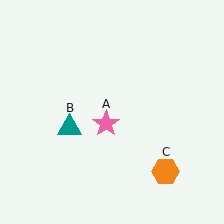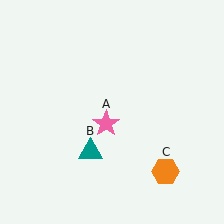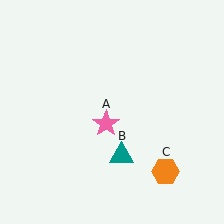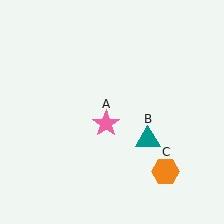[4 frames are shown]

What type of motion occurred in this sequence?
The teal triangle (object B) rotated counterclockwise around the center of the scene.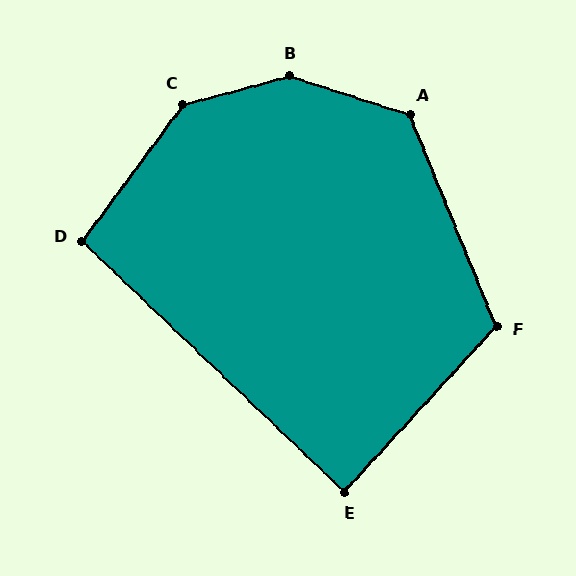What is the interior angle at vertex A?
Approximately 130 degrees (obtuse).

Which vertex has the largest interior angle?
B, at approximately 148 degrees.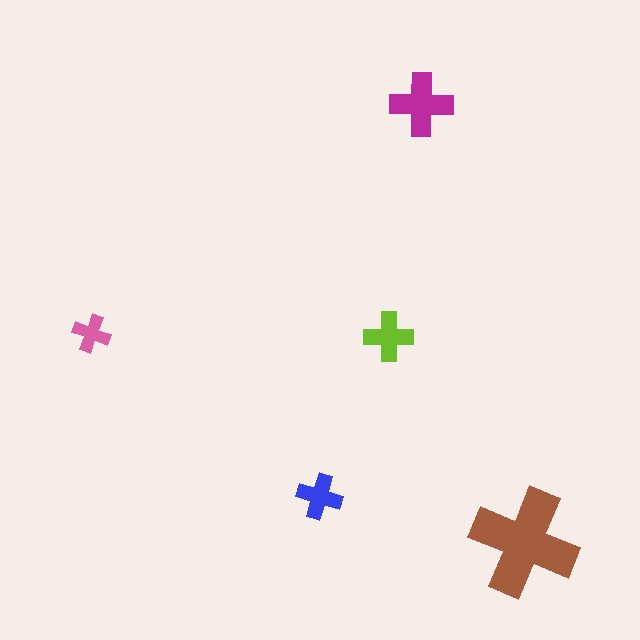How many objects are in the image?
There are 5 objects in the image.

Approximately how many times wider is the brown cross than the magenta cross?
About 1.5 times wider.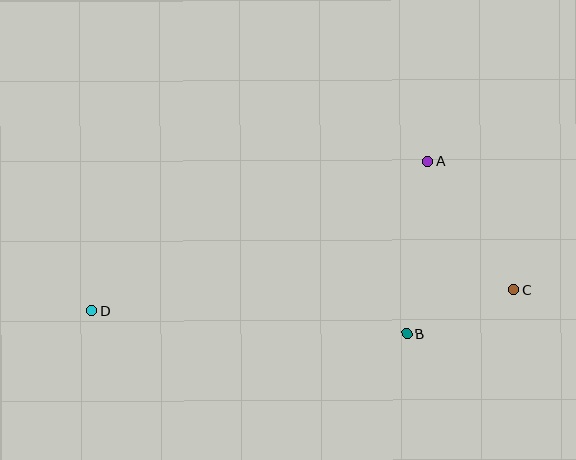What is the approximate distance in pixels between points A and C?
The distance between A and C is approximately 155 pixels.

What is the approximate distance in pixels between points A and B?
The distance between A and B is approximately 174 pixels.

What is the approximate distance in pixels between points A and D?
The distance between A and D is approximately 367 pixels.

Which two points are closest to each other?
Points B and C are closest to each other.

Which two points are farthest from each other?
Points C and D are farthest from each other.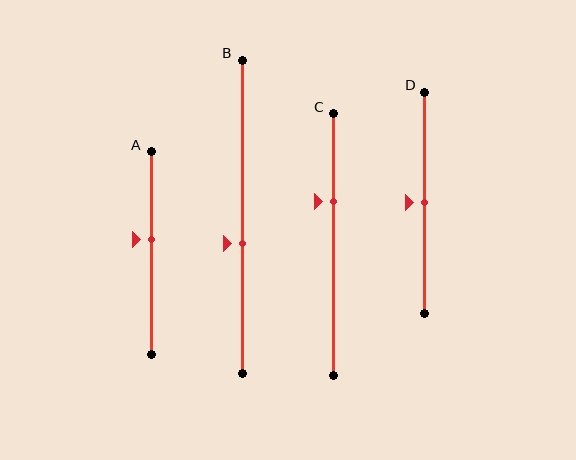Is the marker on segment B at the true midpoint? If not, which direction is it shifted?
No, the marker on segment B is shifted downward by about 8% of the segment length.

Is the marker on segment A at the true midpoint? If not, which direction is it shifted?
No, the marker on segment A is shifted upward by about 7% of the segment length.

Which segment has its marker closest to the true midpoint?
Segment D has its marker closest to the true midpoint.